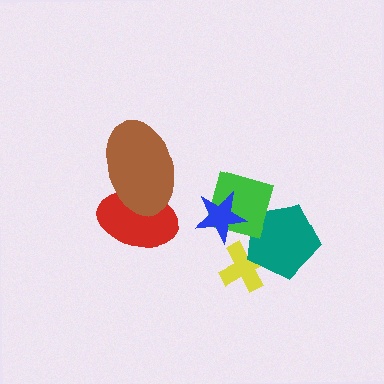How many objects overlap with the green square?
2 objects overlap with the green square.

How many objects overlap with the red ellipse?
1 object overlaps with the red ellipse.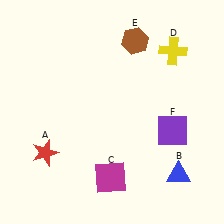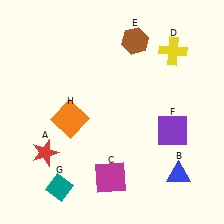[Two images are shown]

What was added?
A teal diamond (G), an orange square (H) were added in Image 2.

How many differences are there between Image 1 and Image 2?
There are 2 differences between the two images.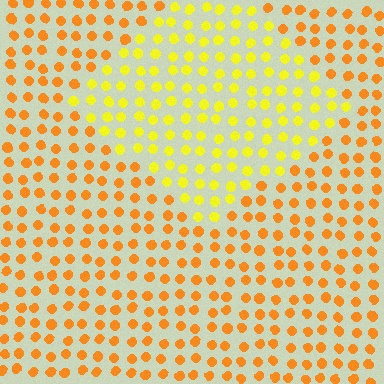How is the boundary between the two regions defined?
The boundary is defined purely by a slight shift in hue (about 32 degrees). Spacing, size, and orientation are identical on both sides.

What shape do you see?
I see a diamond.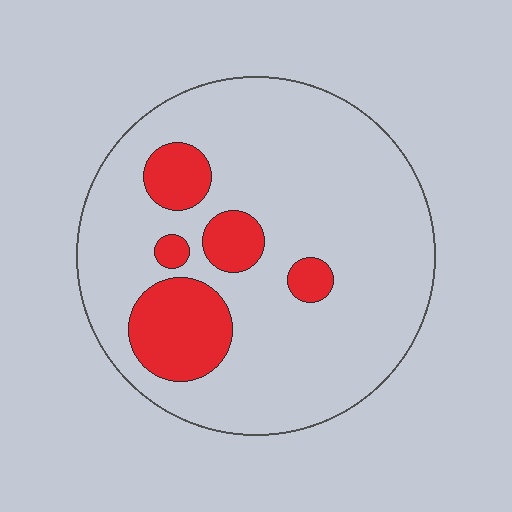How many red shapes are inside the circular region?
5.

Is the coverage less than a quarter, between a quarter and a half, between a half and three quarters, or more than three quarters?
Less than a quarter.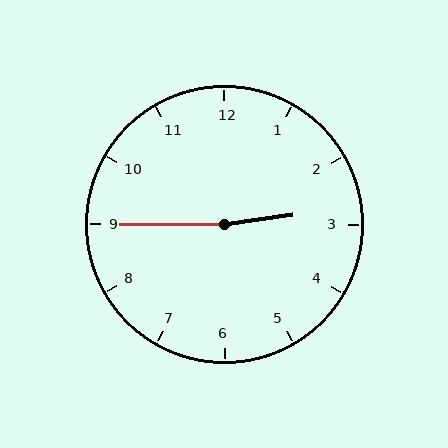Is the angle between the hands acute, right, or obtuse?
It is obtuse.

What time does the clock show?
2:45.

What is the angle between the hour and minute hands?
Approximately 172 degrees.